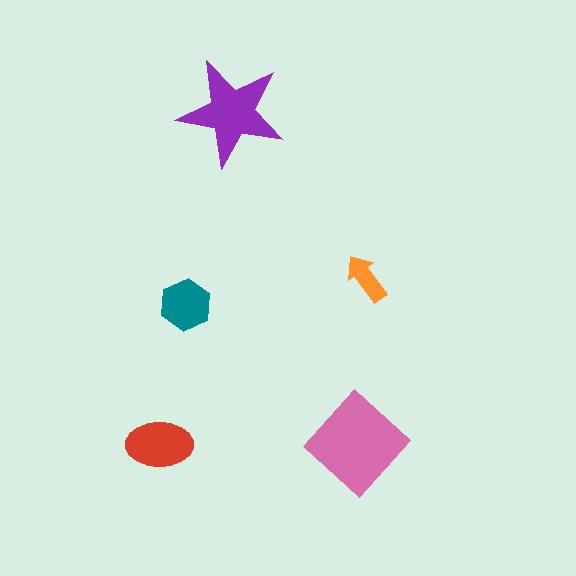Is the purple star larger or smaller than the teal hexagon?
Larger.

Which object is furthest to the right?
The orange arrow is rightmost.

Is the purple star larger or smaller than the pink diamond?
Smaller.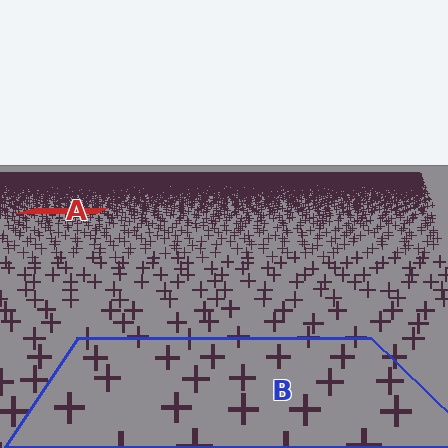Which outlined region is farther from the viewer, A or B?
Region A is farther from the viewer — the texture elements inside it appear smaller and more densely packed.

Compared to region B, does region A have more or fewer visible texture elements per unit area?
Region A has more texture elements per unit area — they are packed more densely because it is farther away.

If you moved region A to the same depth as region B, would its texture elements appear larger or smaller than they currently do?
They would appear larger. At a closer depth, the same texture elements are projected at a bigger on-screen size.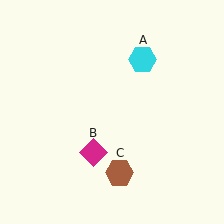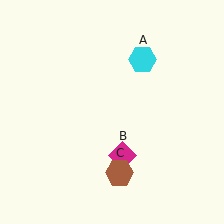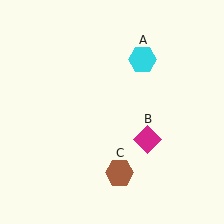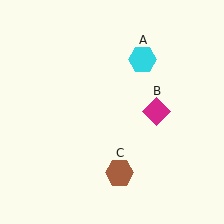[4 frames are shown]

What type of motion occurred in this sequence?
The magenta diamond (object B) rotated counterclockwise around the center of the scene.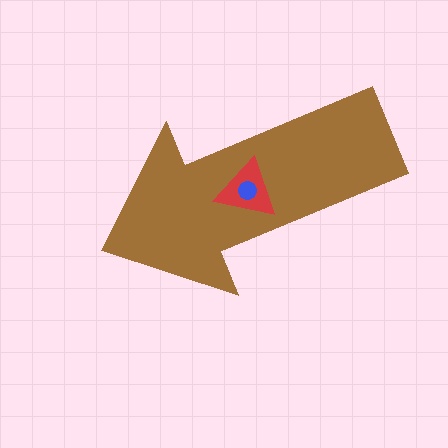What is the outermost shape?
The brown arrow.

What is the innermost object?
The blue circle.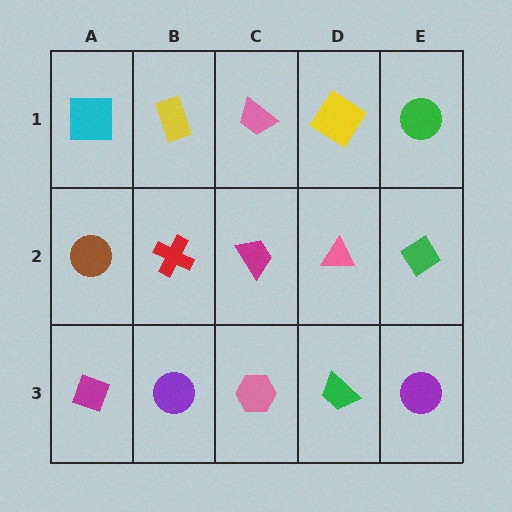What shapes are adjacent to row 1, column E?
A green diamond (row 2, column E), a yellow diamond (row 1, column D).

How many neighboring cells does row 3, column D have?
3.